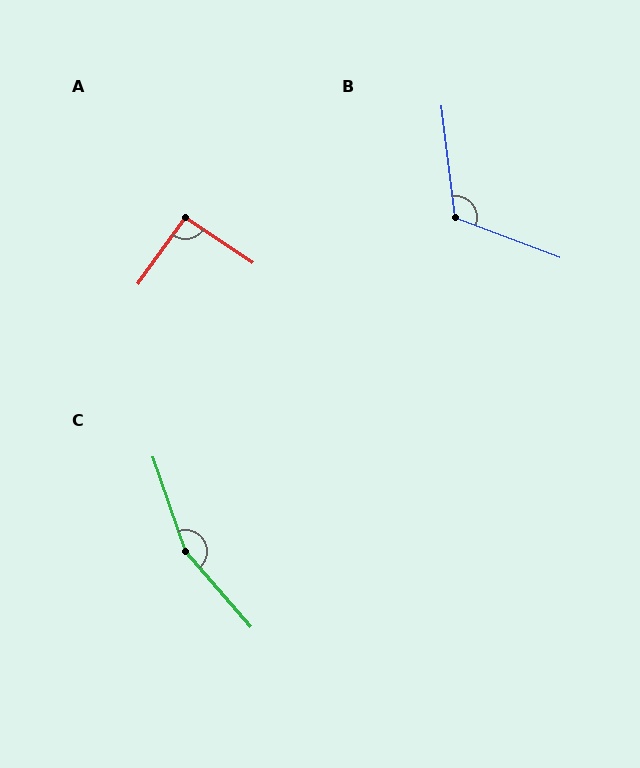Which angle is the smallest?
A, at approximately 92 degrees.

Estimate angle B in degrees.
Approximately 117 degrees.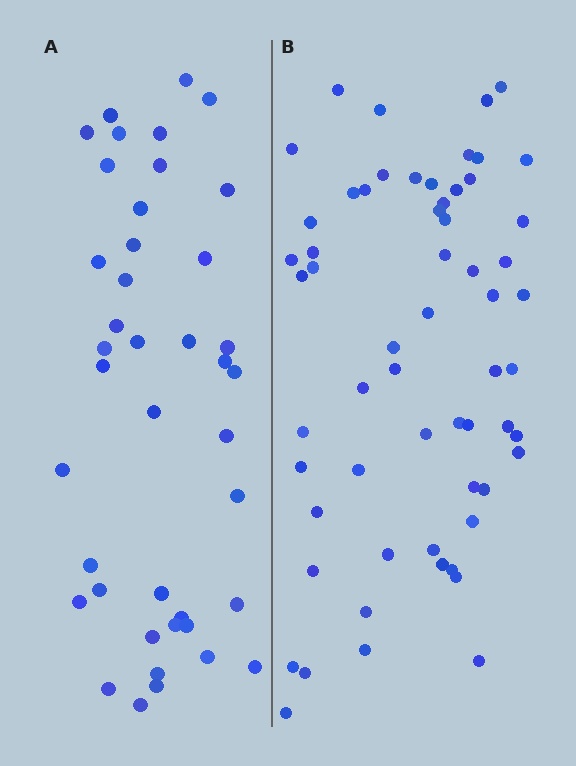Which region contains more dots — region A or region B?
Region B (the right region) has more dots.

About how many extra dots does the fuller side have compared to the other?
Region B has approximately 20 more dots than region A.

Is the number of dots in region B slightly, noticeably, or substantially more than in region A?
Region B has substantially more. The ratio is roughly 1.5 to 1.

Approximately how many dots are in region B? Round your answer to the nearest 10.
About 60 dots.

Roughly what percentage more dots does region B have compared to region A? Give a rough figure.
About 45% more.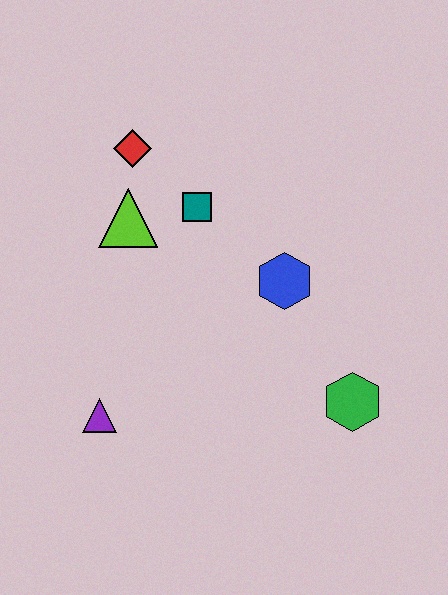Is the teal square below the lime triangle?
No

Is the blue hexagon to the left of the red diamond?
No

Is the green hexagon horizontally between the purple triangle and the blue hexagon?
No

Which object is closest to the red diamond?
The lime triangle is closest to the red diamond.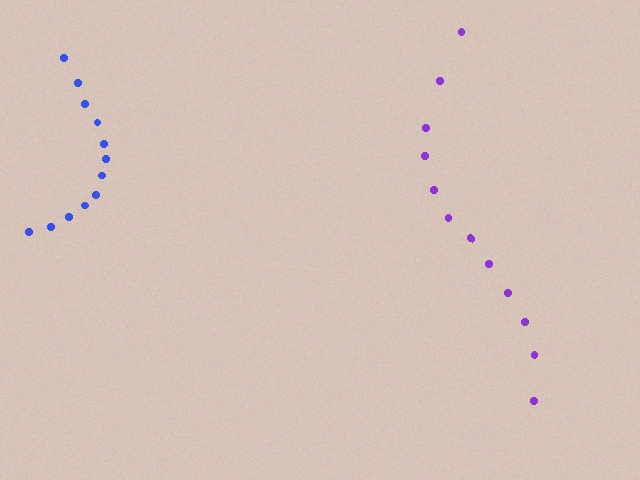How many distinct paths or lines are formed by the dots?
There are 2 distinct paths.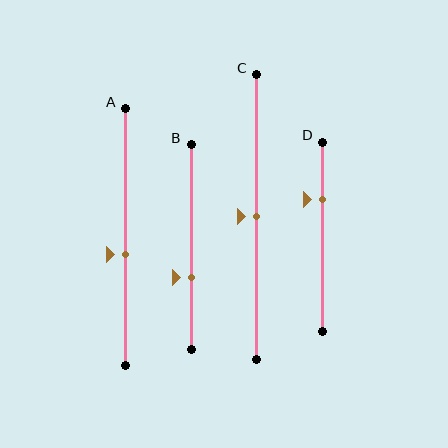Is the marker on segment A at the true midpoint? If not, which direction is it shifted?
No, the marker on segment A is shifted downward by about 7% of the segment length.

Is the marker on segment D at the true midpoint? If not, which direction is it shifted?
No, the marker on segment D is shifted upward by about 19% of the segment length.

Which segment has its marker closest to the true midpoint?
Segment C has its marker closest to the true midpoint.